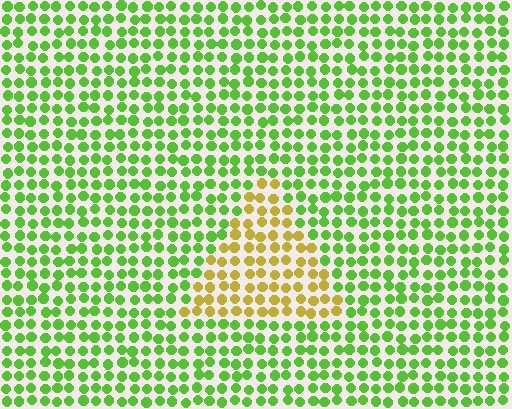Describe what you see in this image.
The image is filled with small lime elements in a uniform arrangement. A triangle-shaped region is visible where the elements are tinted to a slightly different hue, forming a subtle color boundary.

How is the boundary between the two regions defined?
The boundary is defined purely by a slight shift in hue (about 54 degrees). Spacing, size, and orientation are identical on both sides.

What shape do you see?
I see a triangle.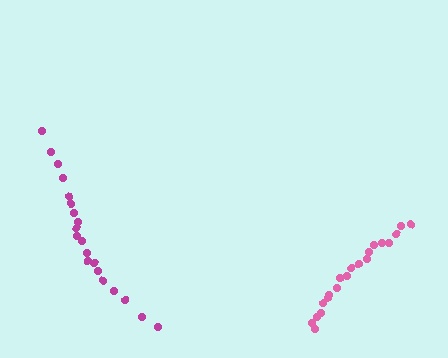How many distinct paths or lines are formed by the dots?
There are 2 distinct paths.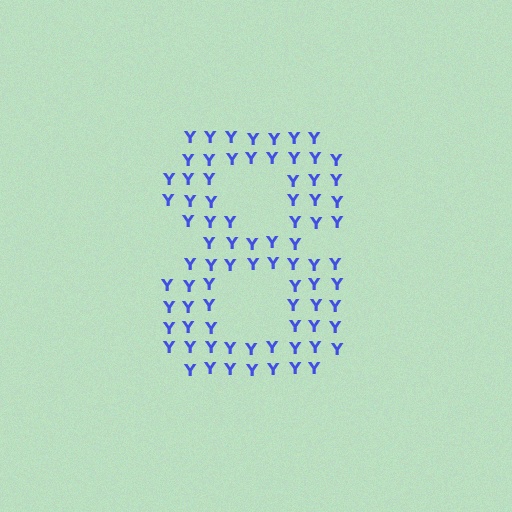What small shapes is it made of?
It is made of small letter Y's.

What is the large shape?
The large shape is the digit 8.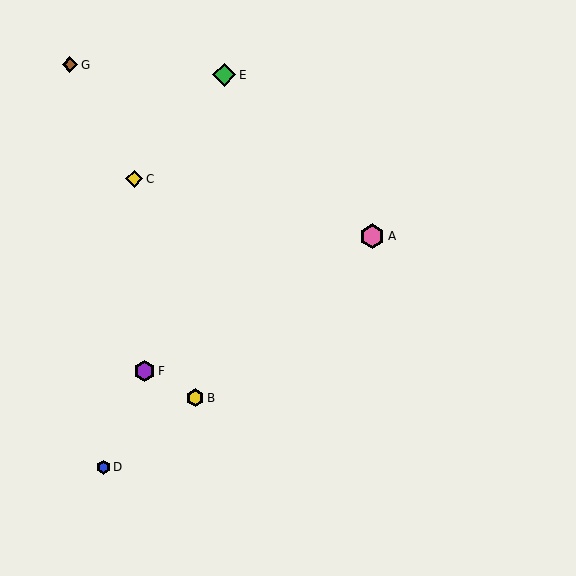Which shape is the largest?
The pink hexagon (labeled A) is the largest.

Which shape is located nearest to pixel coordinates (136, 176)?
The yellow diamond (labeled C) at (134, 179) is nearest to that location.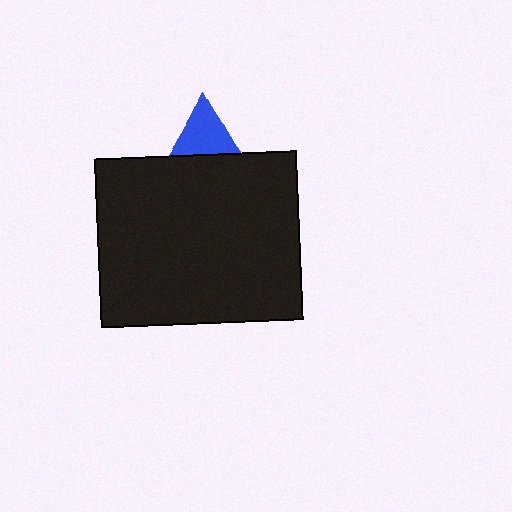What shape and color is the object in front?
The object in front is a black rectangle.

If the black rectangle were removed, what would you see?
You would see the complete blue triangle.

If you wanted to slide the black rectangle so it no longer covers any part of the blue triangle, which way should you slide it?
Slide it down — that is the most direct way to separate the two shapes.